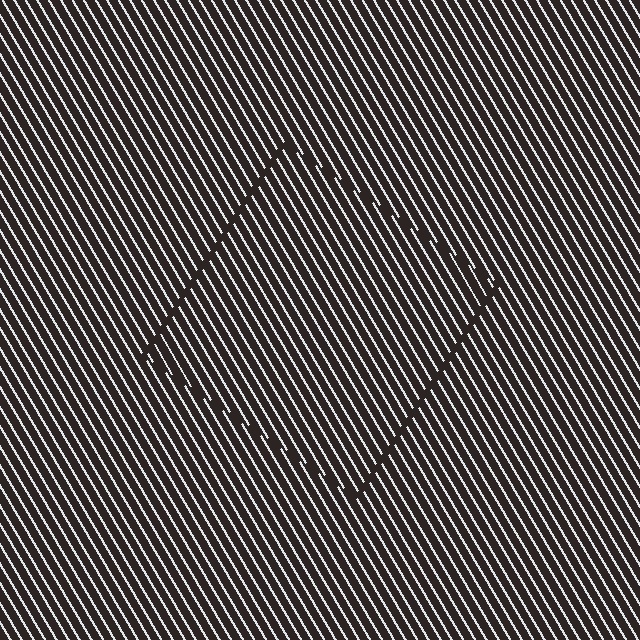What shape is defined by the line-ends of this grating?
An illusory square. The interior of the shape contains the same grating, shifted by half a period — the contour is defined by the phase discontinuity where line-ends from the inner and outer gratings abut.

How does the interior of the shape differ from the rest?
The interior of the shape contains the same grating, shifted by half a period — the contour is defined by the phase discontinuity where line-ends from the inner and outer gratings abut.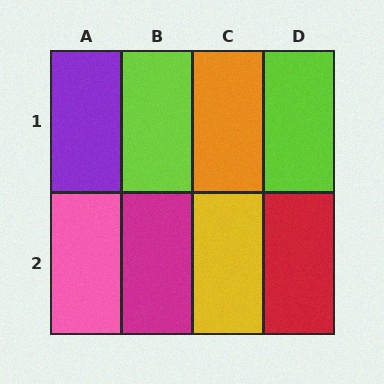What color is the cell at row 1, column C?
Orange.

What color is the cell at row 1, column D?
Lime.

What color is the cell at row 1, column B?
Lime.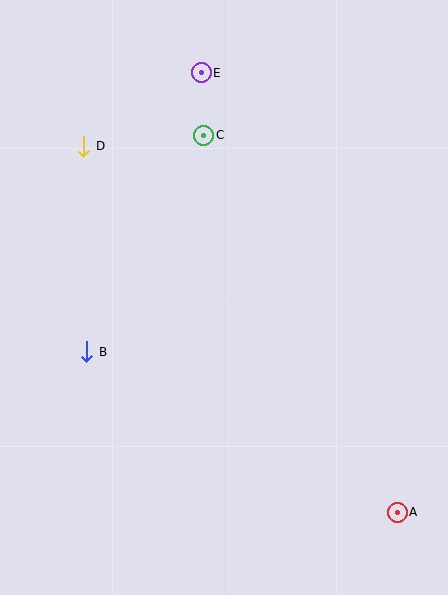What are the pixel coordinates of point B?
Point B is at (87, 352).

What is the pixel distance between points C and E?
The distance between C and E is 63 pixels.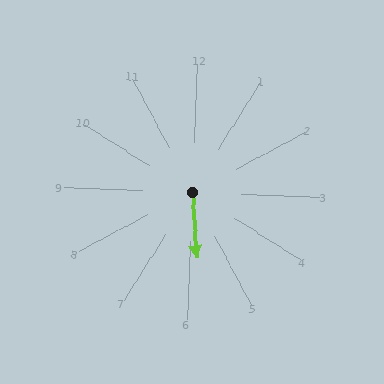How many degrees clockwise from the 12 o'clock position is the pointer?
Approximately 175 degrees.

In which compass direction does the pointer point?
South.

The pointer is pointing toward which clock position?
Roughly 6 o'clock.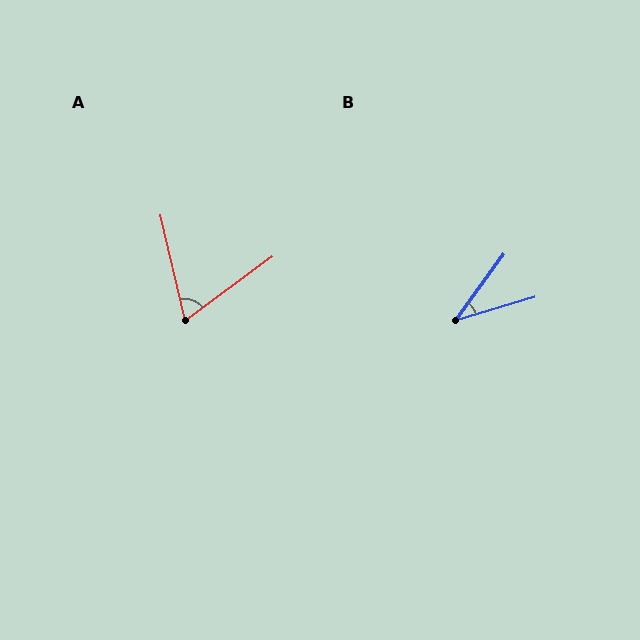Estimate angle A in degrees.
Approximately 67 degrees.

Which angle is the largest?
A, at approximately 67 degrees.